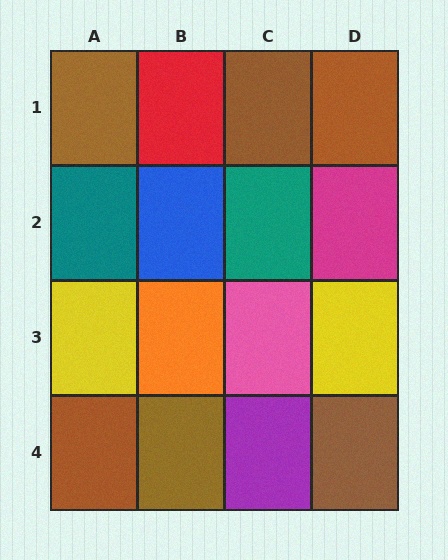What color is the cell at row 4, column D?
Brown.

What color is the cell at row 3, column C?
Pink.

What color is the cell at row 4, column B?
Brown.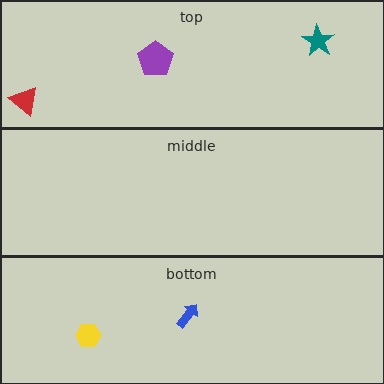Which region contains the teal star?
The top region.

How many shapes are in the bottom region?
2.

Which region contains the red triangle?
The top region.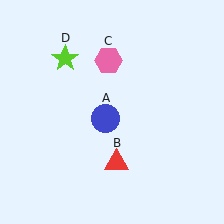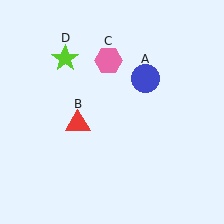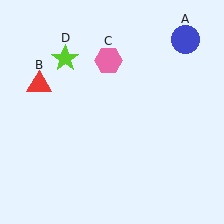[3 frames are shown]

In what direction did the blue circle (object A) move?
The blue circle (object A) moved up and to the right.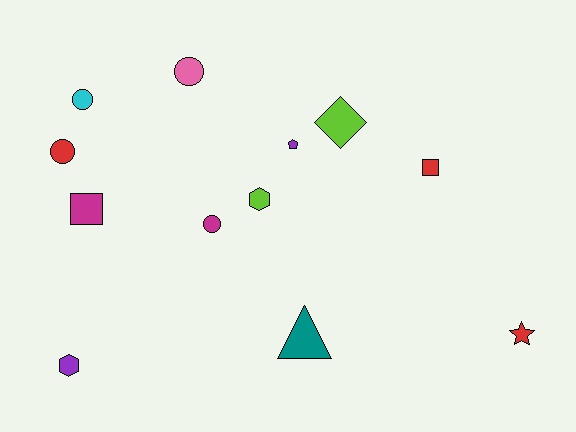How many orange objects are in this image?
There are no orange objects.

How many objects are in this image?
There are 12 objects.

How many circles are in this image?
There are 4 circles.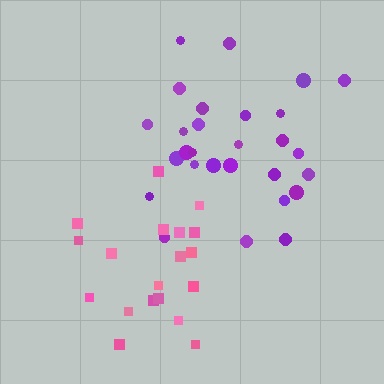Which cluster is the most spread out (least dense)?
Pink.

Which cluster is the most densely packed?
Purple.